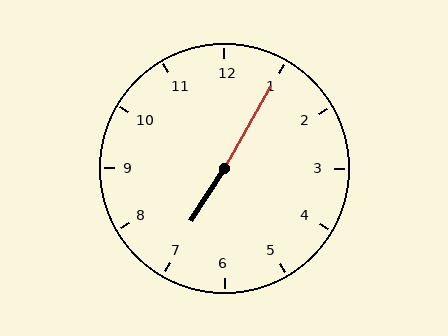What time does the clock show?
7:05.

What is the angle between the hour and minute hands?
Approximately 178 degrees.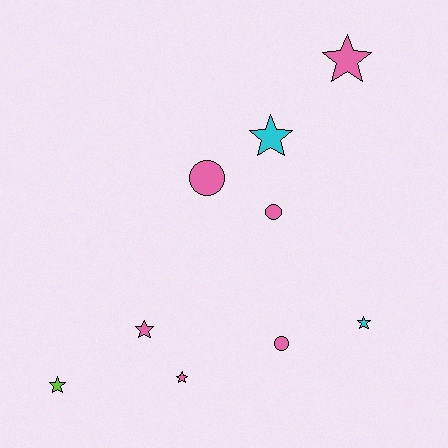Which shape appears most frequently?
Star, with 6 objects.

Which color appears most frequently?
Pink, with 6 objects.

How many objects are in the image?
There are 9 objects.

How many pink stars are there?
There are 3 pink stars.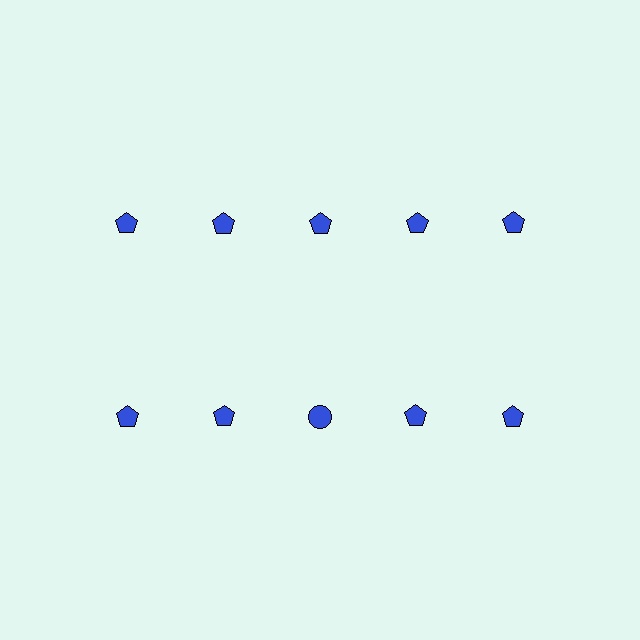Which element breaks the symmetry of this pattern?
The blue circle in the second row, center column breaks the symmetry. All other shapes are blue pentagons.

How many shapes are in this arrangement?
There are 10 shapes arranged in a grid pattern.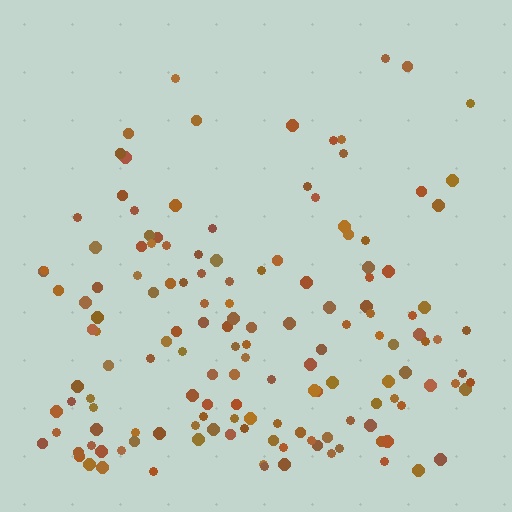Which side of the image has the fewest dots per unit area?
The top.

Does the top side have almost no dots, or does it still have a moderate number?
Still a moderate number, just noticeably fewer than the bottom.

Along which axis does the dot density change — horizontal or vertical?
Vertical.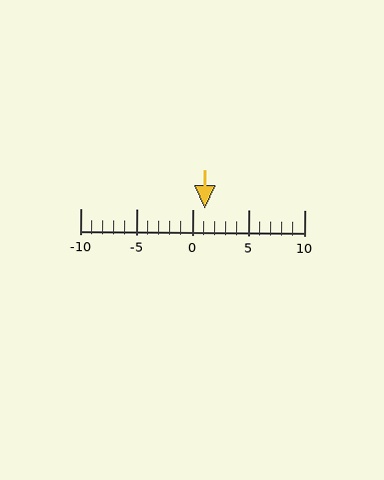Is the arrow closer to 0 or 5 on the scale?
The arrow is closer to 0.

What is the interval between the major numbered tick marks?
The major tick marks are spaced 5 units apart.